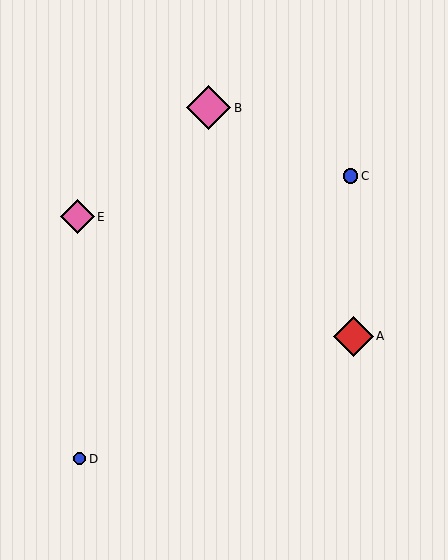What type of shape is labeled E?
Shape E is a pink diamond.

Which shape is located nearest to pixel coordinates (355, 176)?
The blue circle (labeled C) at (350, 176) is nearest to that location.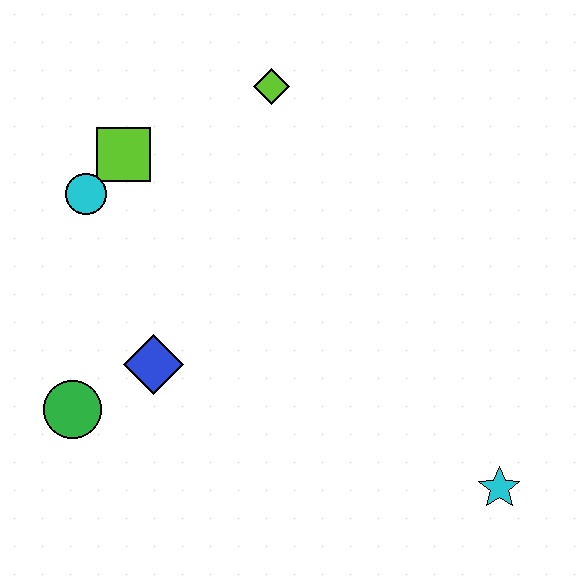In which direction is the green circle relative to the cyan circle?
The green circle is below the cyan circle.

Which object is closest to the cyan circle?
The lime square is closest to the cyan circle.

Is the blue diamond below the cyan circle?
Yes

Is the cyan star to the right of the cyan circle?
Yes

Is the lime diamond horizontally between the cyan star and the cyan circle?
Yes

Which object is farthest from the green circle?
The cyan star is farthest from the green circle.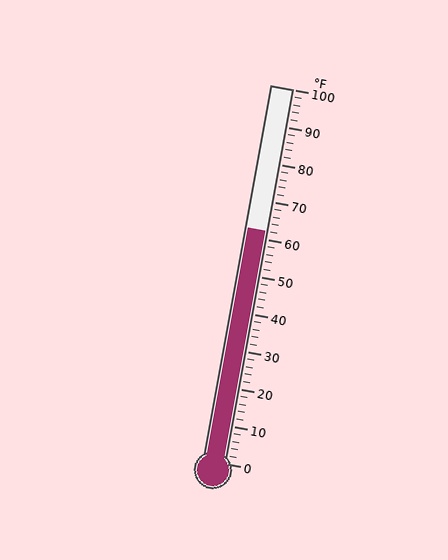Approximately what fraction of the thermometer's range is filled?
The thermometer is filled to approximately 60% of its range.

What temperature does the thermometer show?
The thermometer shows approximately 62°F.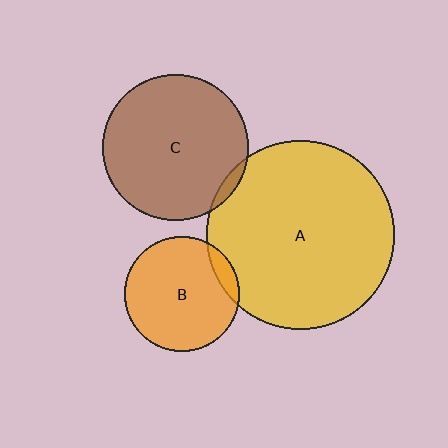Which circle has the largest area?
Circle A (yellow).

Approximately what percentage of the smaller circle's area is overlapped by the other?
Approximately 10%.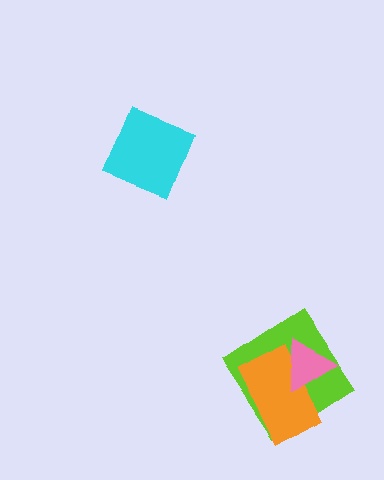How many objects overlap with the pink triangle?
2 objects overlap with the pink triangle.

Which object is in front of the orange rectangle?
The pink triangle is in front of the orange rectangle.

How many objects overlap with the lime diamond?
2 objects overlap with the lime diamond.